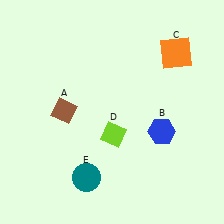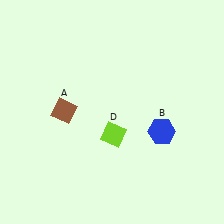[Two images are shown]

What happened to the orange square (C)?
The orange square (C) was removed in Image 2. It was in the top-right area of Image 1.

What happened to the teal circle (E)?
The teal circle (E) was removed in Image 2. It was in the bottom-left area of Image 1.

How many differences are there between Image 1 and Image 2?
There are 2 differences between the two images.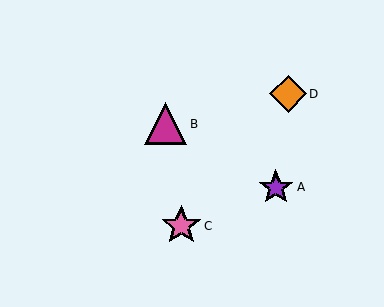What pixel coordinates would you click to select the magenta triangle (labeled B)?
Click at (166, 124) to select the magenta triangle B.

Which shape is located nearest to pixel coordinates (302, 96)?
The orange diamond (labeled D) at (288, 94) is nearest to that location.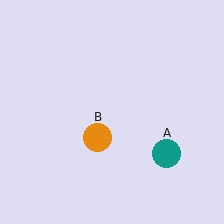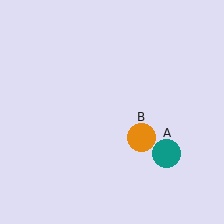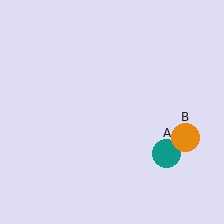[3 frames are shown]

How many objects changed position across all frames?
1 object changed position: orange circle (object B).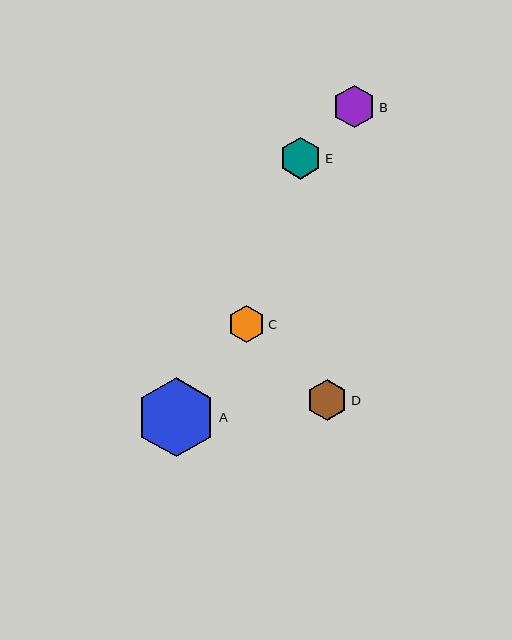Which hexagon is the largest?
Hexagon A is the largest with a size of approximately 79 pixels.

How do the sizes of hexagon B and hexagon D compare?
Hexagon B and hexagon D are approximately the same size.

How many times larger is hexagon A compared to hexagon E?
Hexagon A is approximately 1.9 times the size of hexagon E.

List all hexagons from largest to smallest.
From largest to smallest: A, B, E, D, C.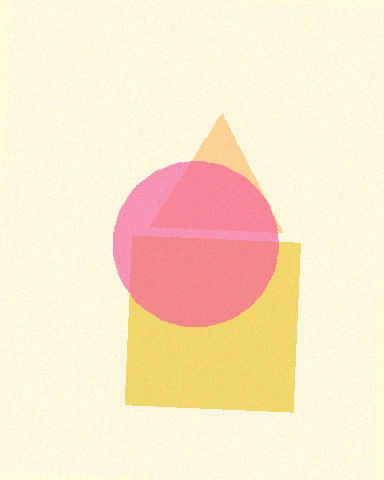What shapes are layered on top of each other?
The layered shapes are: an orange triangle, a yellow square, a pink circle.